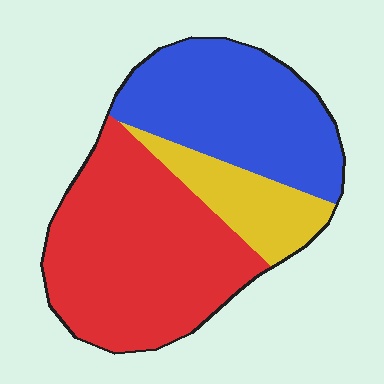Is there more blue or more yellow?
Blue.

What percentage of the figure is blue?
Blue takes up between a quarter and a half of the figure.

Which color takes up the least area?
Yellow, at roughly 15%.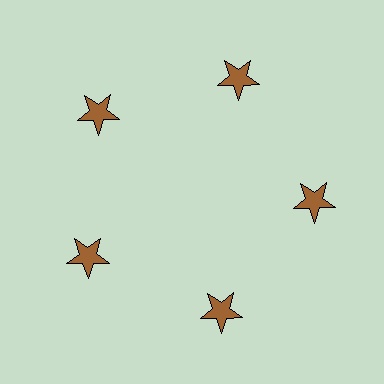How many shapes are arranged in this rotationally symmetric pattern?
There are 5 shapes, arranged in 5 groups of 1.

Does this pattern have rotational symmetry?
Yes, this pattern has 5-fold rotational symmetry. It looks the same after rotating 72 degrees around the center.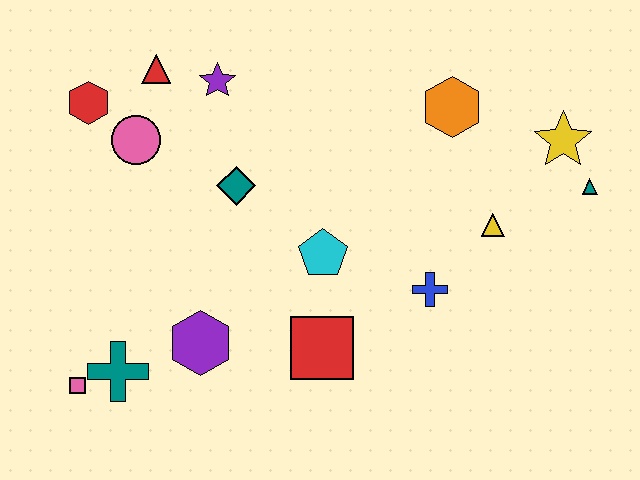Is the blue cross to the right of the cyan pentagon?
Yes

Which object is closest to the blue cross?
The yellow triangle is closest to the blue cross.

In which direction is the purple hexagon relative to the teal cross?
The purple hexagon is to the right of the teal cross.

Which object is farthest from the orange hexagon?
The pink square is farthest from the orange hexagon.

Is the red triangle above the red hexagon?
Yes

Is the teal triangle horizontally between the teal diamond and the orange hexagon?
No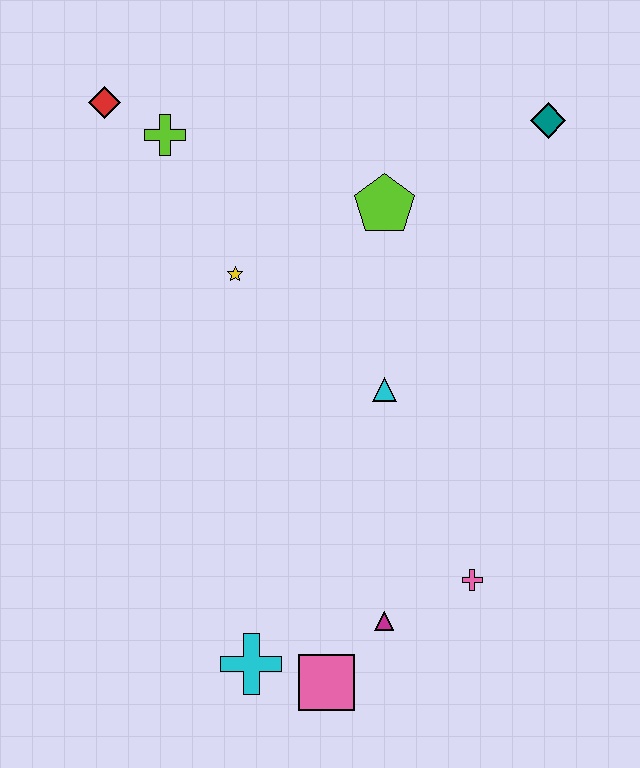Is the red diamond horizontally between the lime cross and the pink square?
No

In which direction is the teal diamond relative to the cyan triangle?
The teal diamond is above the cyan triangle.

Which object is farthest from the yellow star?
The pink square is farthest from the yellow star.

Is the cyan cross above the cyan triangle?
No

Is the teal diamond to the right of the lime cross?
Yes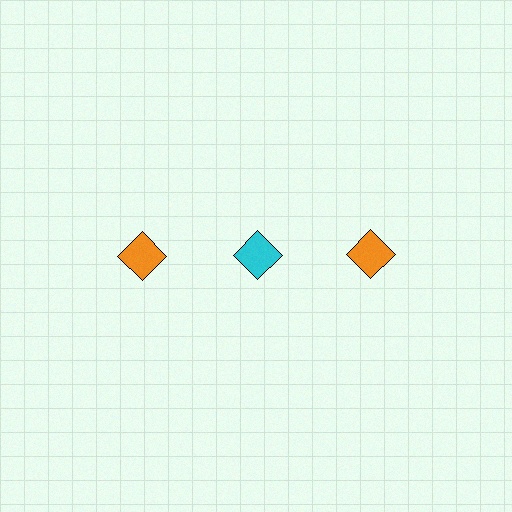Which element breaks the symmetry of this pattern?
The cyan diamond in the top row, second from left column breaks the symmetry. All other shapes are orange diamonds.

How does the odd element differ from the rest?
It has a different color: cyan instead of orange.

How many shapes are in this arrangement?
There are 3 shapes arranged in a grid pattern.